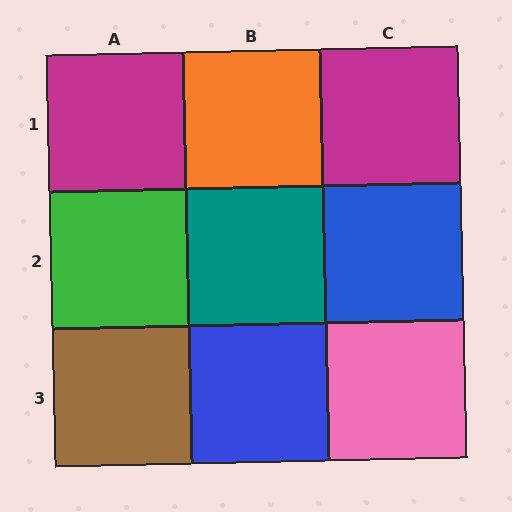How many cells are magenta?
2 cells are magenta.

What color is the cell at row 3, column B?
Blue.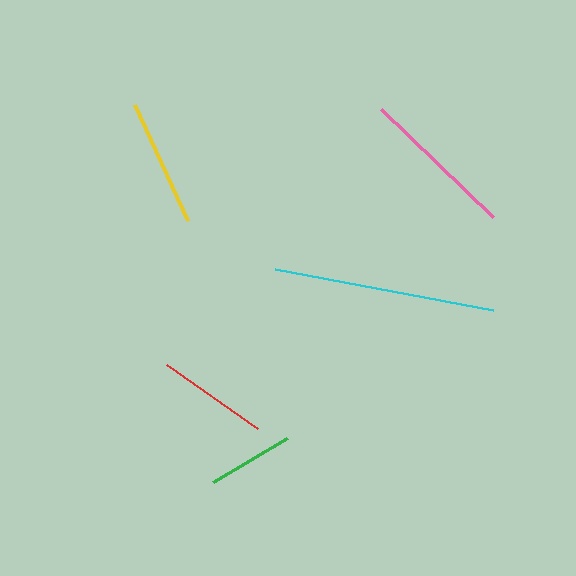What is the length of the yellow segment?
The yellow segment is approximately 128 pixels long.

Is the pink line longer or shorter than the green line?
The pink line is longer than the green line.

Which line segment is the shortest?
The green line is the shortest at approximately 86 pixels.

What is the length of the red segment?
The red segment is approximately 111 pixels long.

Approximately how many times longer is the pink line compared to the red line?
The pink line is approximately 1.4 times the length of the red line.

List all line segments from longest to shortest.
From longest to shortest: cyan, pink, yellow, red, green.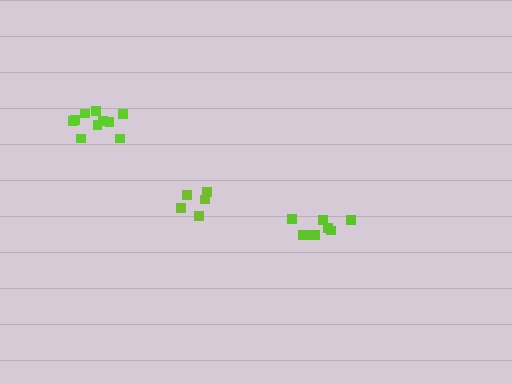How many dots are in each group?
Group 1: 8 dots, Group 2: 10 dots, Group 3: 5 dots (23 total).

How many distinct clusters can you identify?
There are 3 distinct clusters.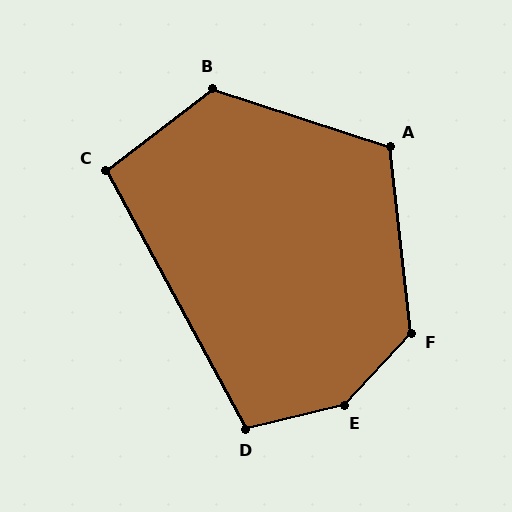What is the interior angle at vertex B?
Approximately 124 degrees (obtuse).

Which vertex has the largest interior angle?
E, at approximately 147 degrees.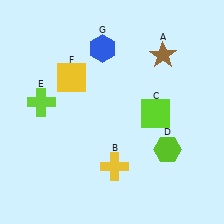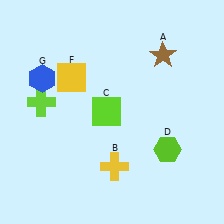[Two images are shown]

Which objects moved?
The objects that moved are: the lime square (C), the blue hexagon (G).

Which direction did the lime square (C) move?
The lime square (C) moved left.